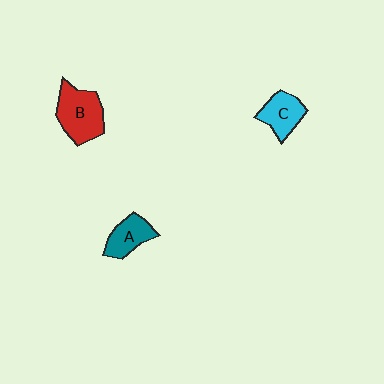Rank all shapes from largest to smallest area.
From largest to smallest: B (red), C (cyan), A (teal).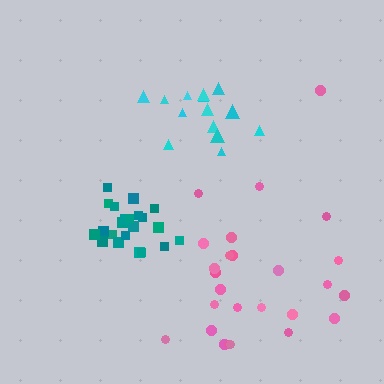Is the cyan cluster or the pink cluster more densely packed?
Cyan.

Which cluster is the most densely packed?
Teal.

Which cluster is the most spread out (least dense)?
Pink.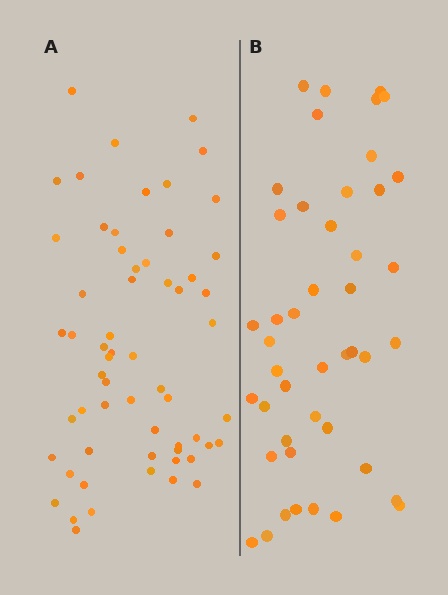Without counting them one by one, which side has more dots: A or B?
Region A (the left region) has more dots.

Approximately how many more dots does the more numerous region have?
Region A has approximately 15 more dots than region B.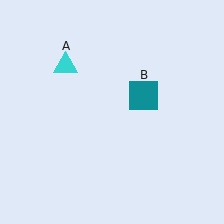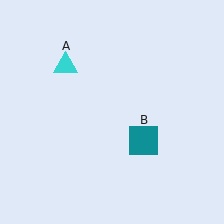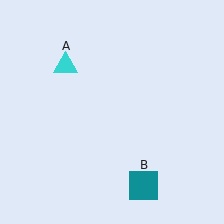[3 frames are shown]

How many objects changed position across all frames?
1 object changed position: teal square (object B).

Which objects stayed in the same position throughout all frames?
Cyan triangle (object A) remained stationary.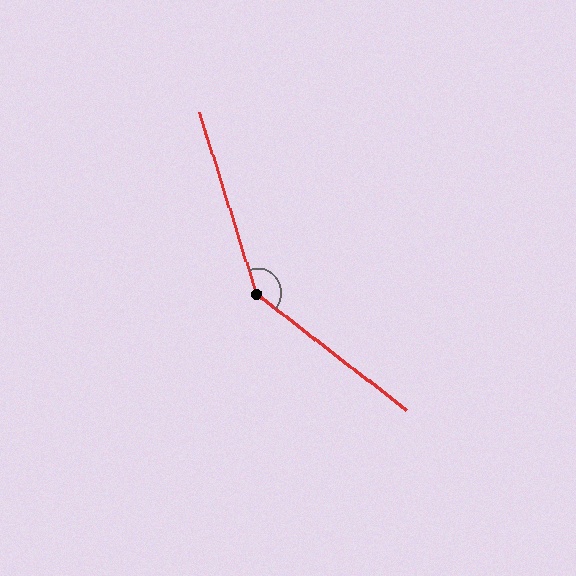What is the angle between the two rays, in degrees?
Approximately 145 degrees.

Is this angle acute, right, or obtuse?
It is obtuse.